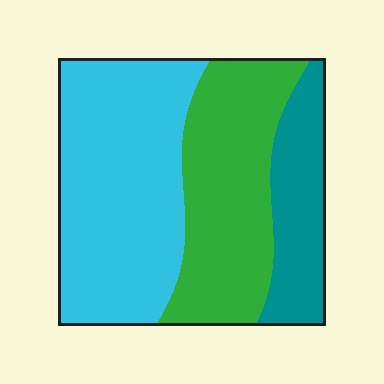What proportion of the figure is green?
Green takes up about one third (1/3) of the figure.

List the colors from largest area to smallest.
From largest to smallest: cyan, green, teal.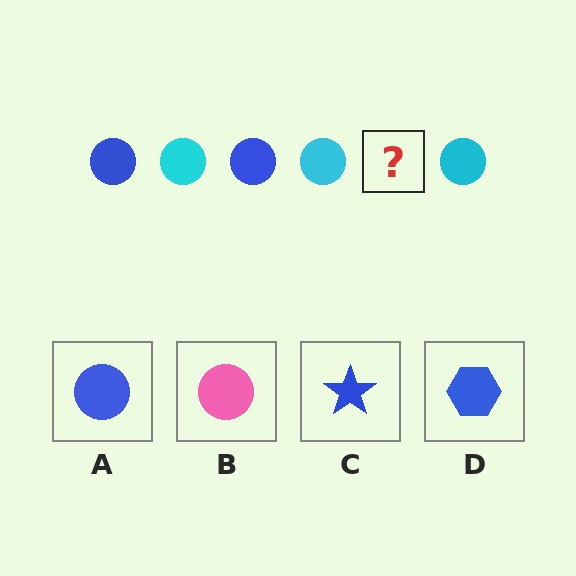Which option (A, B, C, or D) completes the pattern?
A.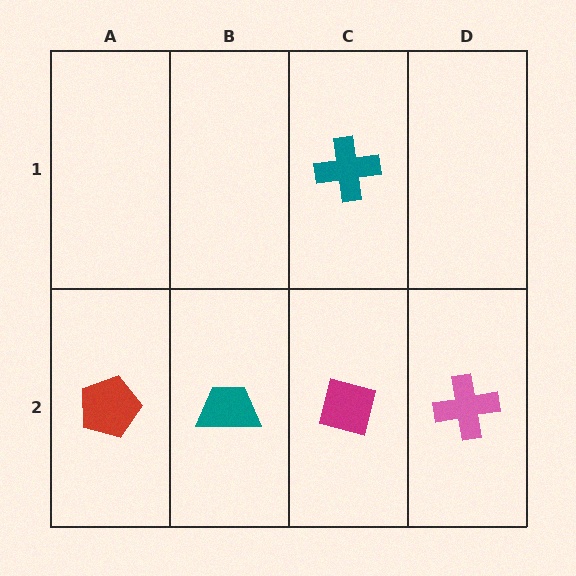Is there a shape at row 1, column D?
No, that cell is empty.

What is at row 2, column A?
A red pentagon.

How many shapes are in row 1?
1 shape.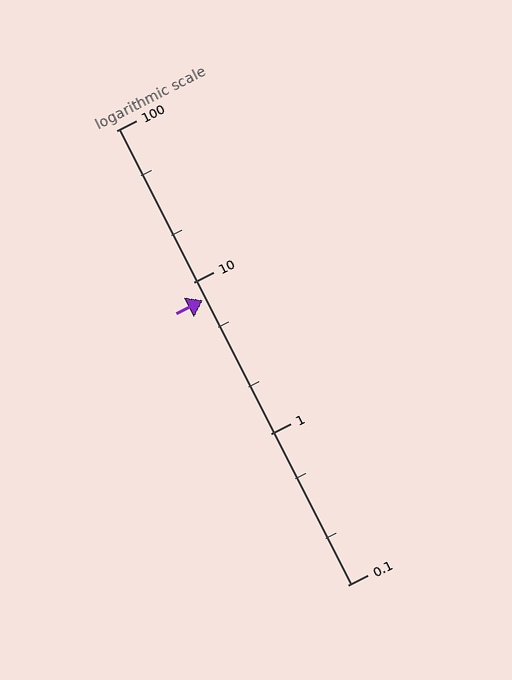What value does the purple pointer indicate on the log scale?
The pointer indicates approximately 7.6.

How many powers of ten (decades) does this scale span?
The scale spans 3 decades, from 0.1 to 100.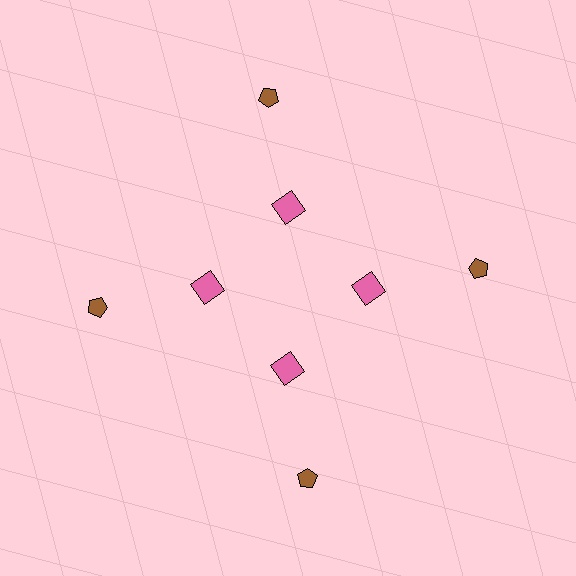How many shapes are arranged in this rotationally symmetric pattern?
There are 8 shapes, arranged in 4 groups of 2.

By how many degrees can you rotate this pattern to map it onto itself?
The pattern maps onto itself every 90 degrees of rotation.